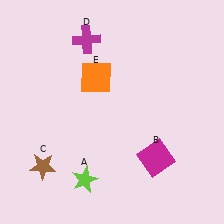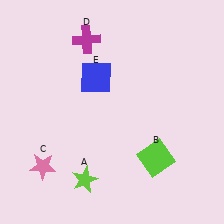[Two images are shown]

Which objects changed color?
B changed from magenta to lime. C changed from brown to pink. E changed from orange to blue.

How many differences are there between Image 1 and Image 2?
There are 3 differences between the two images.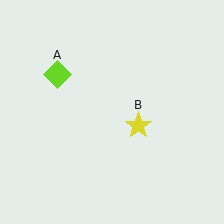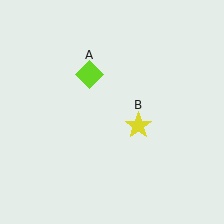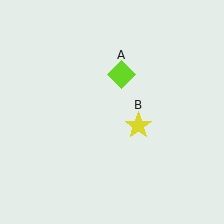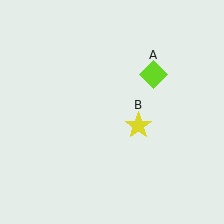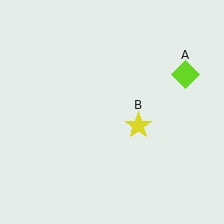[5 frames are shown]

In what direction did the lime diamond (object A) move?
The lime diamond (object A) moved right.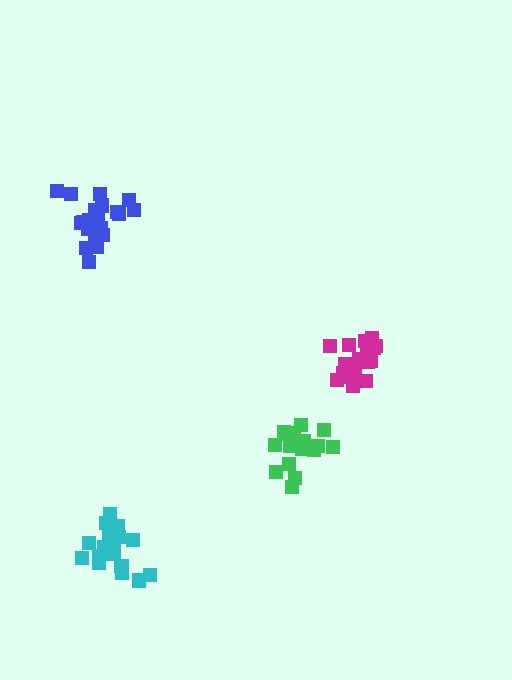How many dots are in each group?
Group 1: 20 dots, Group 2: 17 dots, Group 3: 20 dots, Group 4: 16 dots (73 total).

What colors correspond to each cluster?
The clusters are colored: blue, magenta, cyan, green.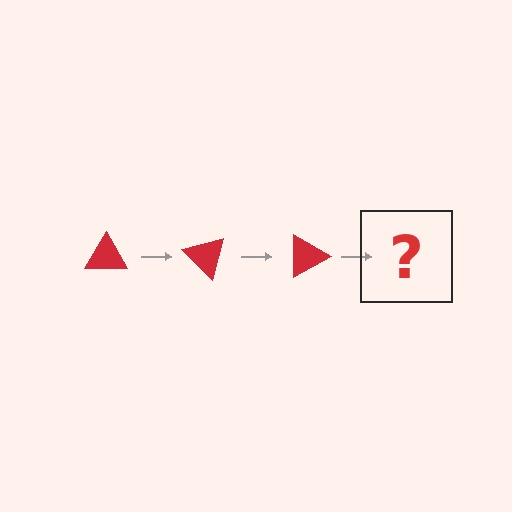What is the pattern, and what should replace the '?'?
The pattern is that the triangle rotates 45 degrees each step. The '?' should be a red triangle rotated 135 degrees.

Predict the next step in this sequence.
The next step is a red triangle rotated 135 degrees.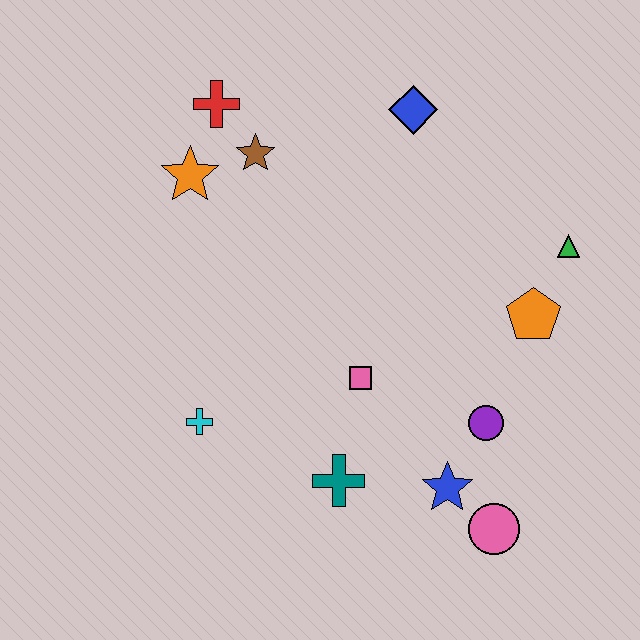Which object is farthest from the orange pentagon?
The red cross is farthest from the orange pentagon.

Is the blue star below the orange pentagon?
Yes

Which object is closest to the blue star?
The pink circle is closest to the blue star.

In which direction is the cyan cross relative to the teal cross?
The cyan cross is to the left of the teal cross.